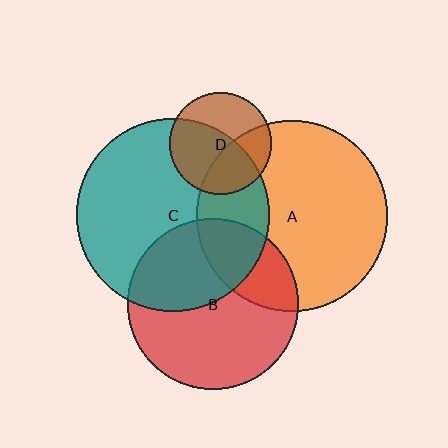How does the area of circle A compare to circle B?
Approximately 1.2 times.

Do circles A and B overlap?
Yes.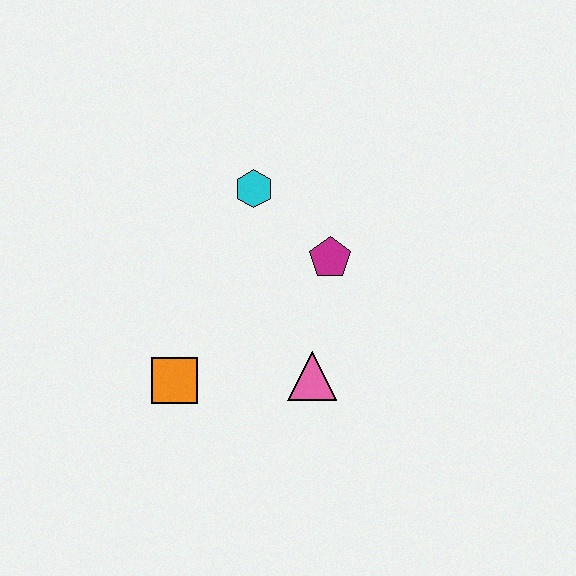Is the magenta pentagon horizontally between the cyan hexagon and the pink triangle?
No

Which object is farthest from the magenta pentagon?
The orange square is farthest from the magenta pentagon.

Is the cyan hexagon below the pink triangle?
No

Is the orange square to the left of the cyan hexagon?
Yes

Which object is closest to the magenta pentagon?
The cyan hexagon is closest to the magenta pentagon.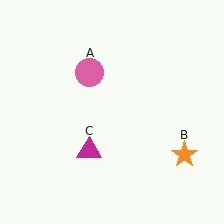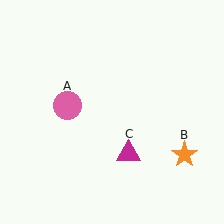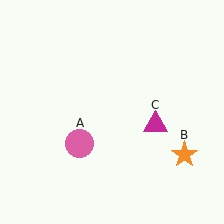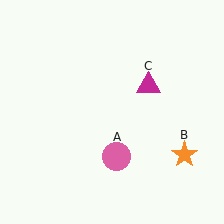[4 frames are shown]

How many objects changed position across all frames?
2 objects changed position: pink circle (object A), magenta triangle (object C).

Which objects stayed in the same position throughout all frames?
Orange star (object B) remained stationary.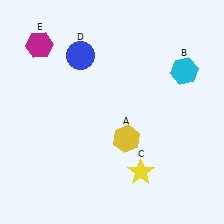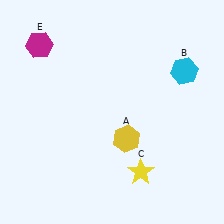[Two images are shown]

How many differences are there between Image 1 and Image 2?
There is 1 difference between the two images.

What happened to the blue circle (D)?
The blue circle (D) was removed in Image 2. It was in the top-left area of Image 1.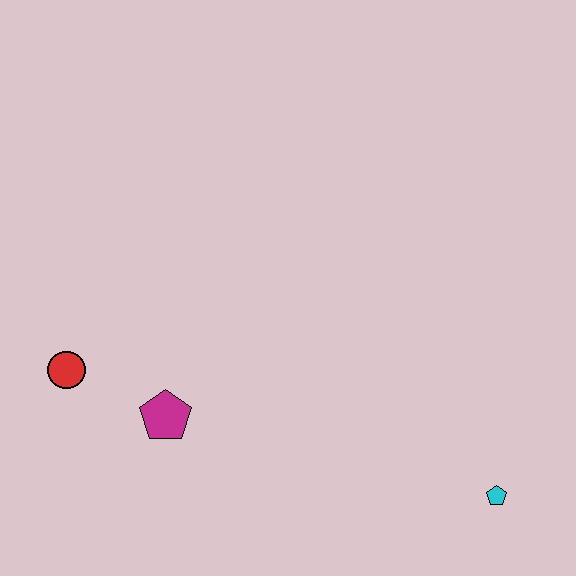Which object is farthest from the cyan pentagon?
The red circle is farthest from the cyan pentagon.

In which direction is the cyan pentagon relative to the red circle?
The cyan pentagon is to the right of the red circle.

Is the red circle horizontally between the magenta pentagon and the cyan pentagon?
No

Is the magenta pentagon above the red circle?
No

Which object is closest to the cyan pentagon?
The magenta pentagon is closest to the cyan pentagon.